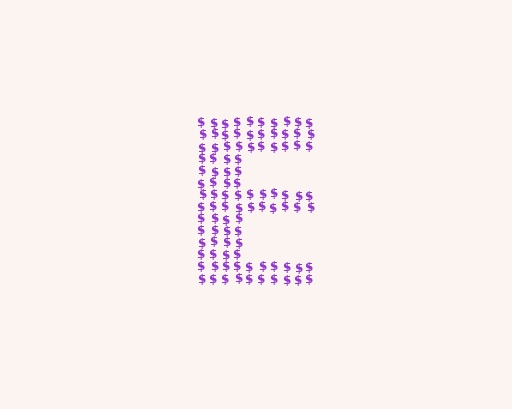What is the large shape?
The large shape is the letter E.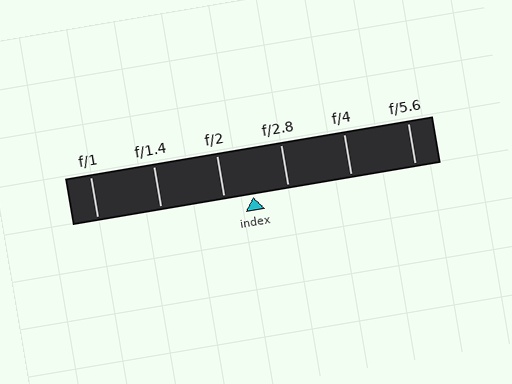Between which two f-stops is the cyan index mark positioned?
The index mark is between f/2 and f/2.8.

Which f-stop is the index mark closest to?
The index mark is closest to f/2.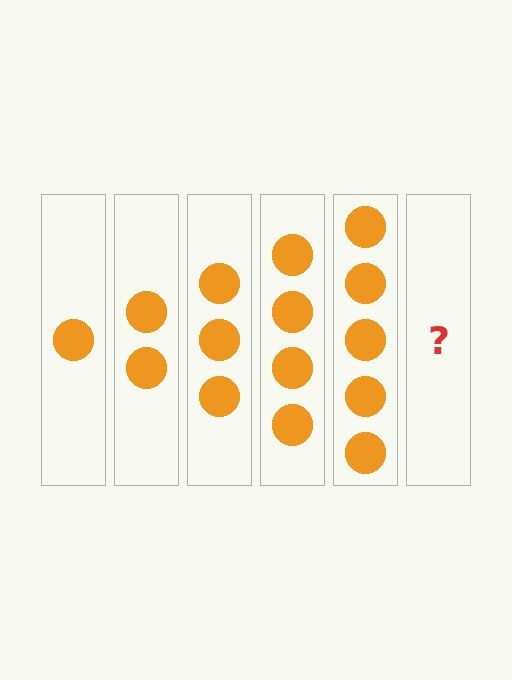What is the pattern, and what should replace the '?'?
The pattern is that each step adds one more circle. The '?' should be 6 circles.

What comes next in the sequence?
The next element should be 6 circles.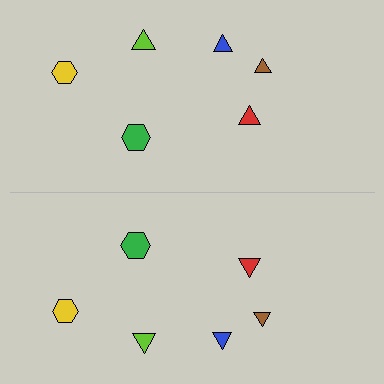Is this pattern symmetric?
Yes, this pattern has bilateral (reflection) symmetry.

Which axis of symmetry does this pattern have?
The pattern has a horizontal axis of symmetry running through the center of the image.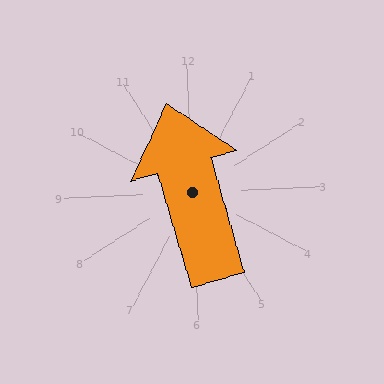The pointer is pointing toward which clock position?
Roughly 12 o'clock.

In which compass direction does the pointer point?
North.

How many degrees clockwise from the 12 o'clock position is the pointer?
Approximately 346 degrees.